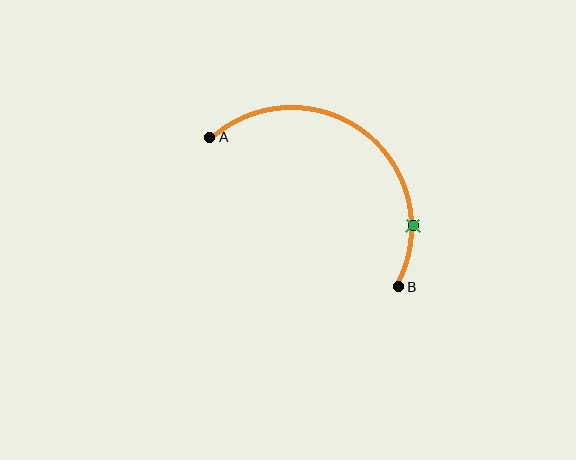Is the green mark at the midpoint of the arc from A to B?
No. The green mark lies on the arc but is closer to endpoint B. The arc midpoint would be at the point on the curve equidistant along the arc from both A and B.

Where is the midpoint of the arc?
The arc midpoint is the point on the curve farthest from the straight line joining A and B. It sits above and to the right of that line.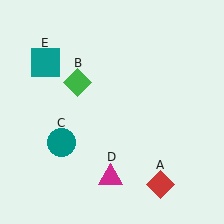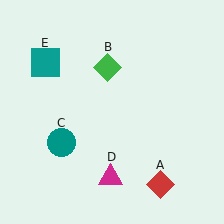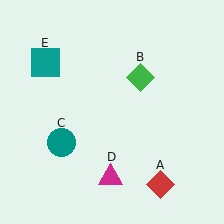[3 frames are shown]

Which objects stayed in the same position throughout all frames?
Red diamond (object A) and teal circle (object C) and magenta triangle (object D) and teal square (object E) remained stationary.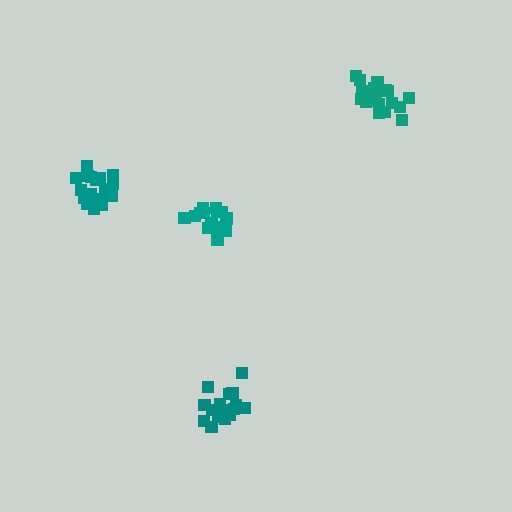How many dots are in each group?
Group 1: 16 dots, Group 2: 17 dots, Group 3: 19 dots, Group 4: 20 dots (72 total).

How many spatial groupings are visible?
There are 4 spatial groupings.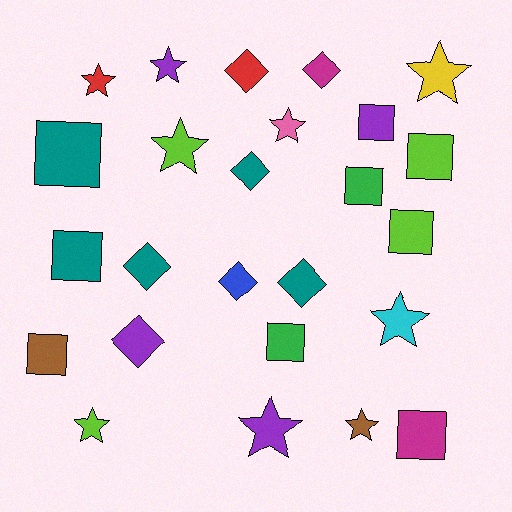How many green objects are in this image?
There are 2 green objects.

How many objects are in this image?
There are 25 objects.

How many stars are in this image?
There are 9 stars.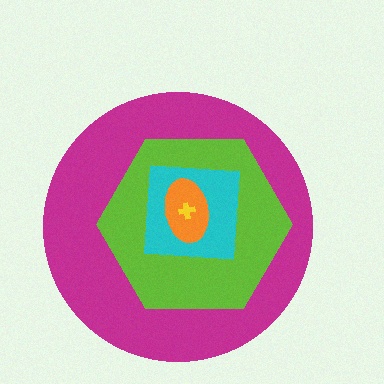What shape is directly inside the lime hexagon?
The cyan square.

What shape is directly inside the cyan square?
The orange ellipse.